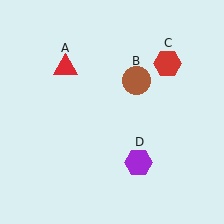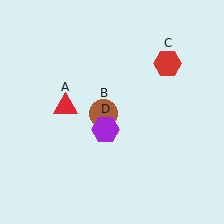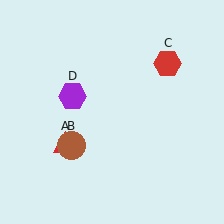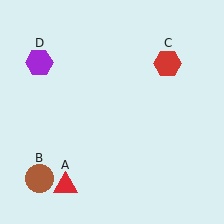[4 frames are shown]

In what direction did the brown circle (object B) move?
The brown circle (object B) moved down and to the left.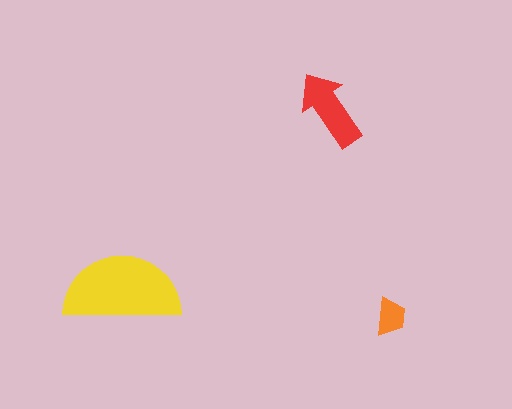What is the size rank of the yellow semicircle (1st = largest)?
1st.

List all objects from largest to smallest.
The yellow semicircle, the red arrow, the orange trapezoid.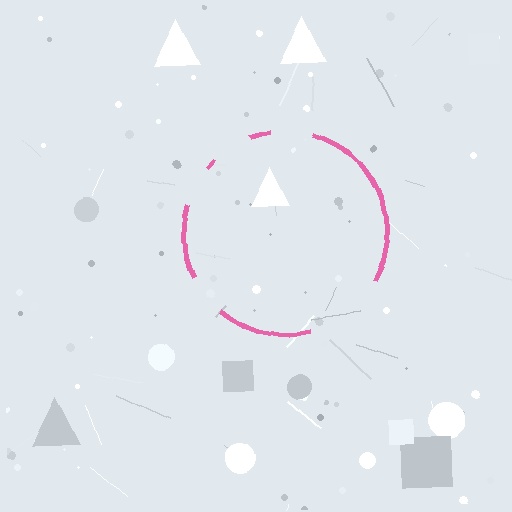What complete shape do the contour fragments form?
The contour fragments form a circle.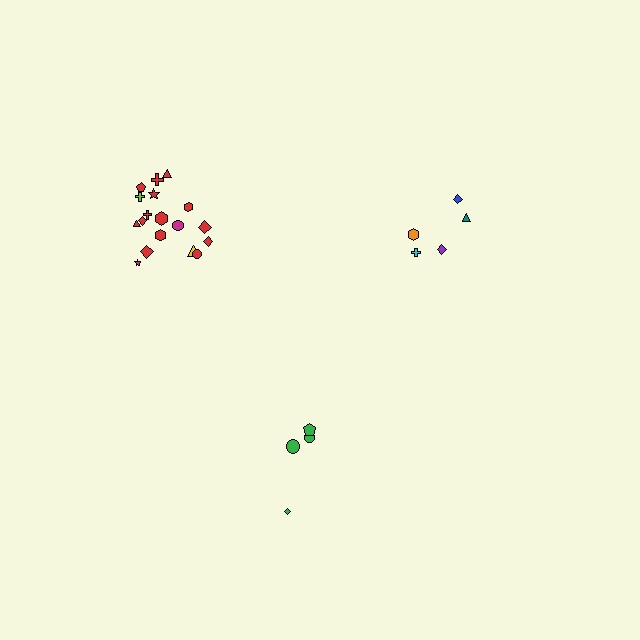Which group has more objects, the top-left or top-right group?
The top-left group.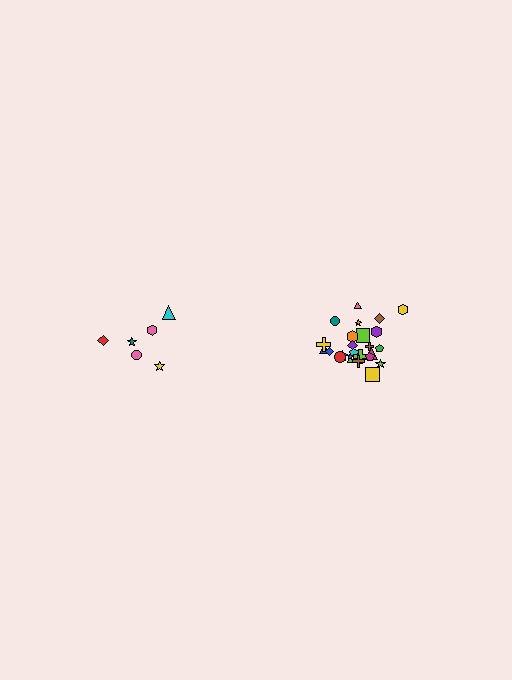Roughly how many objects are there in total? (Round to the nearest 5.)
Roughly 30 objects in total.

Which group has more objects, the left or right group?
The right group.